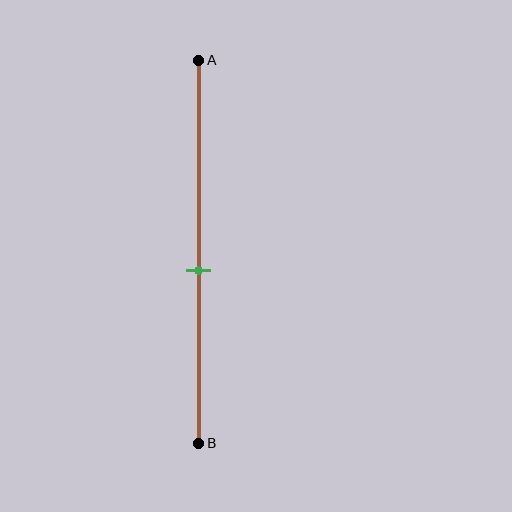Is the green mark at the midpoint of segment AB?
No, the mark is at about 55% from A, not at the 50% midpoint.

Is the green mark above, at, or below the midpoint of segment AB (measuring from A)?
The green mark is below the midpoint of segment AB.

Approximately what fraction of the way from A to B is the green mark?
The green mark is approximately 55% of the way from A to B.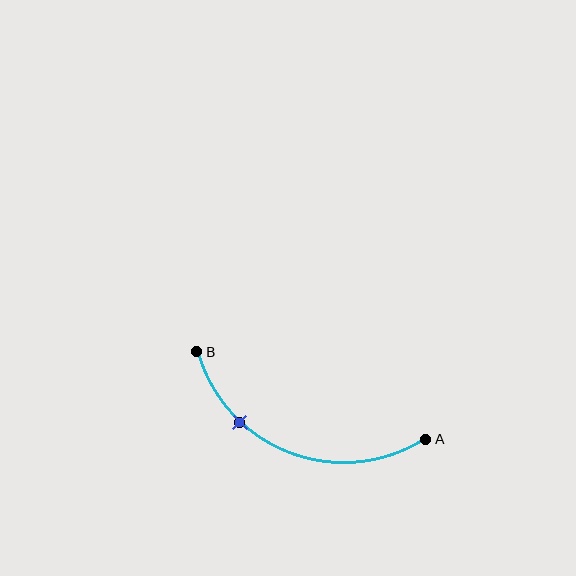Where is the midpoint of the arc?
The arc midpoint is the point on the curve farthest from the straight line joining A and B. It sits below that line.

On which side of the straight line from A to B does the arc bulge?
The arc bulges below the straight line connecting A and B.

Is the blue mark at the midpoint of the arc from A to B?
No. The blue mark lies on the arc but is closer to endpoint B. The arc midpoint would be at the point on the curve equidistant along the arc from both A and B.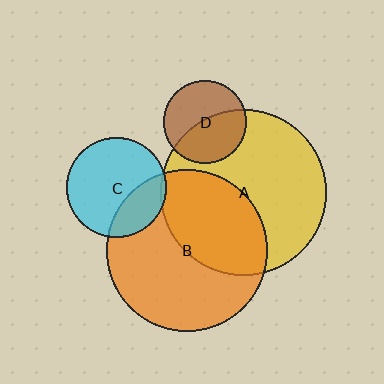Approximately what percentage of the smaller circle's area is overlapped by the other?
Approximately 40%.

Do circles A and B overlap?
Yes.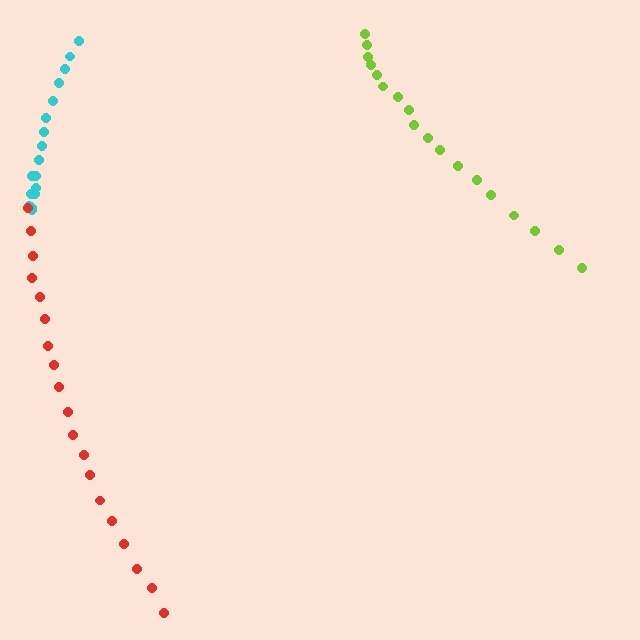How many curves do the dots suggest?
There are 3 distinct paths.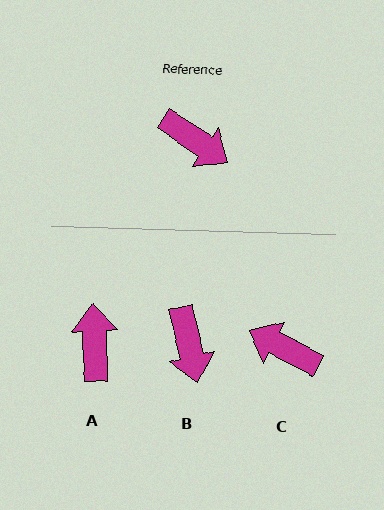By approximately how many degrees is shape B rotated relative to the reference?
Approximately 42 degrees clockwise.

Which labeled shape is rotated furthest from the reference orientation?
C, about 172 degrees away.